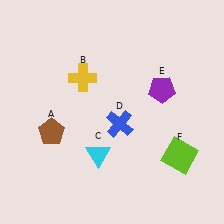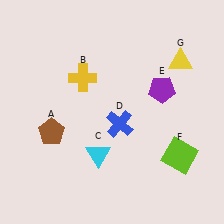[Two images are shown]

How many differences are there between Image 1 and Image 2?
There is 1 difference between the two images.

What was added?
A yellow triangle (G) was added in Image 2.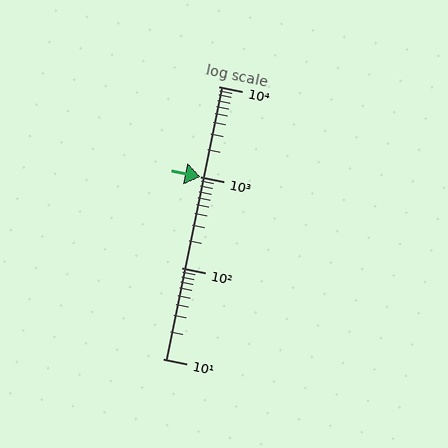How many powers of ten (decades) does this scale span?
The scale spans 3 decades, from 10 to 10000.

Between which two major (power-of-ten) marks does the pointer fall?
The pointer is between 1000 and 10000.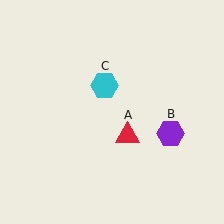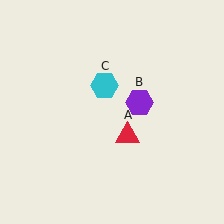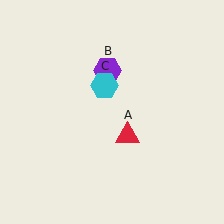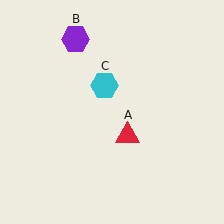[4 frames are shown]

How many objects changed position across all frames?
1 object changed position: purple hexagon (object B).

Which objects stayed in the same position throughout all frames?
Red triangle (object A) and cyan hexagon (object C) remained stationary.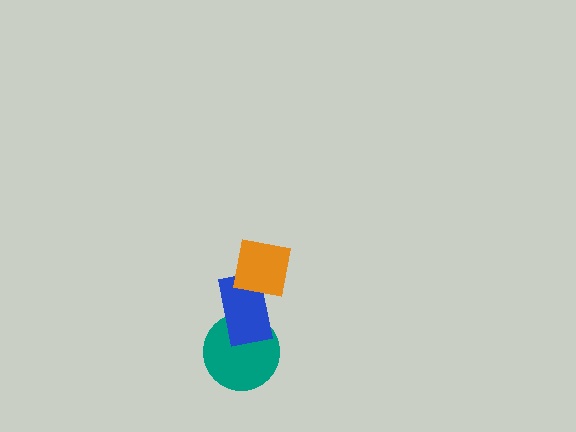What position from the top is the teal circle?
The teal circle is 3rd from the top.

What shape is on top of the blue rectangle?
The orange square is on top of the blue rectangle.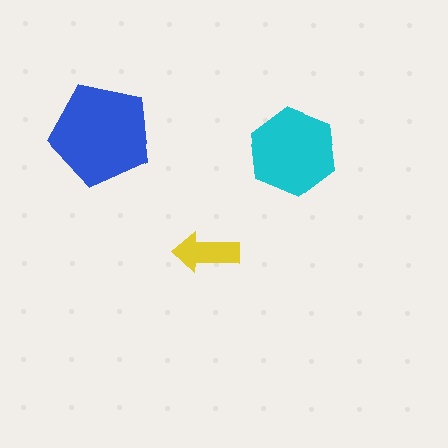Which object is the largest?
The blue pentagon.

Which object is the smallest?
The yellow arrow.